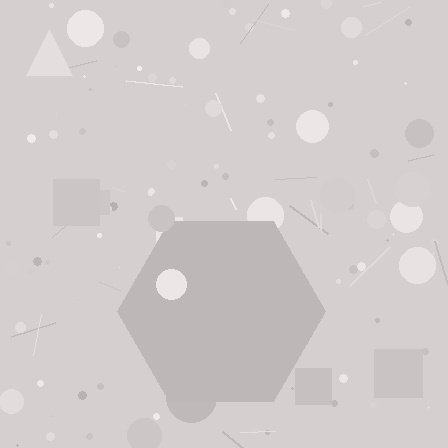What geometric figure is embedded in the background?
A hexagon is embedded in the background.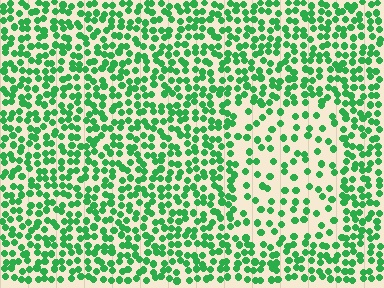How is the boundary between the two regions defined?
The boundary is defined by a change in element density (approximately 2.1x ratio). All elements are the same color, size, and shape.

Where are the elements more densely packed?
The elements are more densely packed outside the rectangle boundary.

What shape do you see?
I see a rectangle.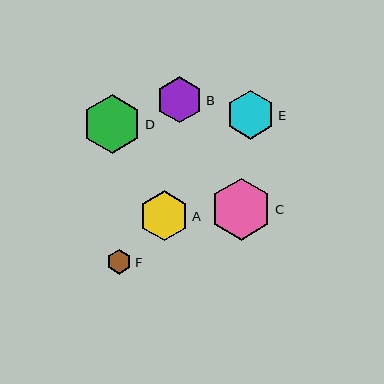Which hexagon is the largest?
Hexagon C is the largest with a size of approximately 61 pixels.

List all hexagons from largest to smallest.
From largest to smallest: C, D, A, E, B, F.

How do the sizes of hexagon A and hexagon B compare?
Hexagon A and hexagon B are approximately the same size.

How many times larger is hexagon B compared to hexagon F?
Hexagon B is approximately 1.9 times the size of hexagon F.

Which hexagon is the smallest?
Hexagon F is the smallest with a size of approximately 25 pixels.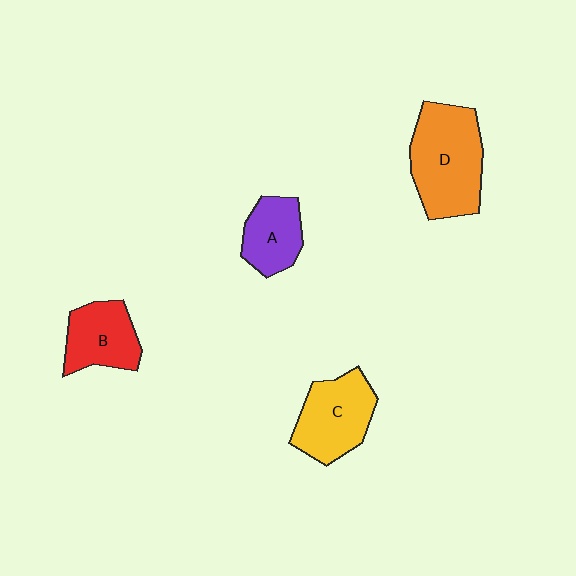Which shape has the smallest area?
Shape A (purple).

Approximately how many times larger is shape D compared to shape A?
Approximately 1.8 times.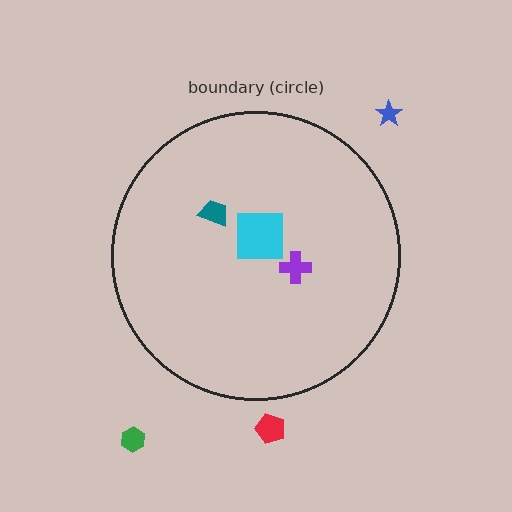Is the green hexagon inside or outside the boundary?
Outside.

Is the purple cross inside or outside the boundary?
Inside.